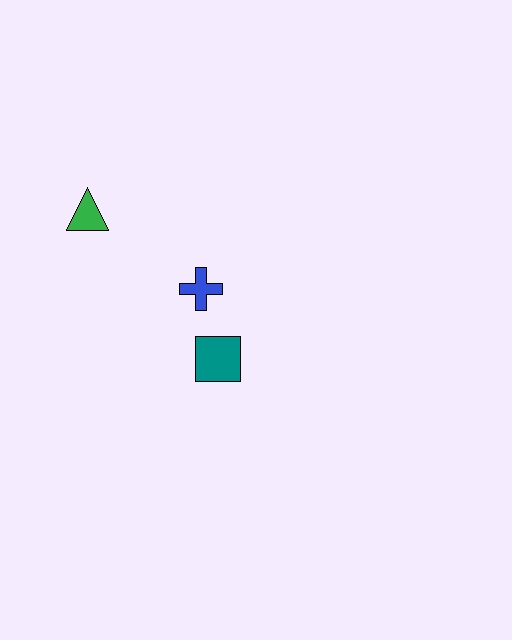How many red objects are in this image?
There are no red objects.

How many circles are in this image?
There are no circles.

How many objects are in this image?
There are 3 objects.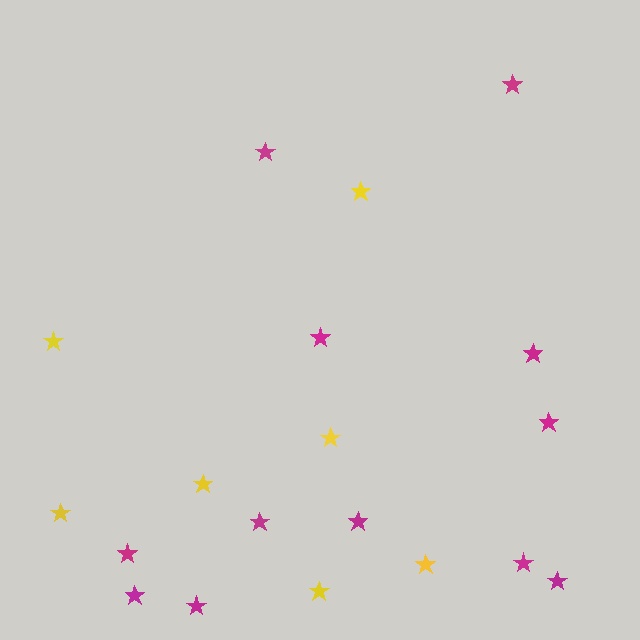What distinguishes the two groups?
There are 2 groups: one group of magenta stars (12) and one group of yellow stars (7).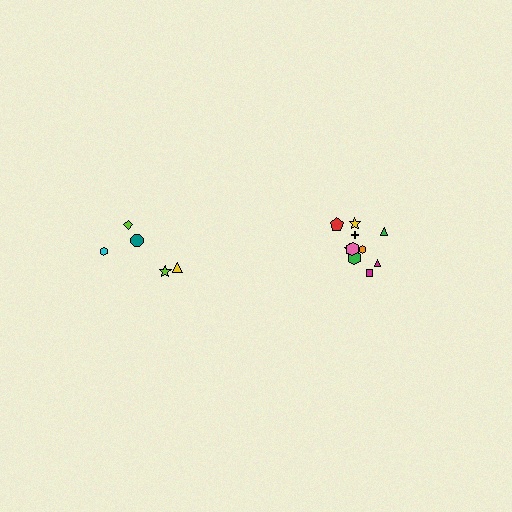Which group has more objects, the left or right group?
The right group.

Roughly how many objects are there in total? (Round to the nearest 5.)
Roughly 15 objects in total.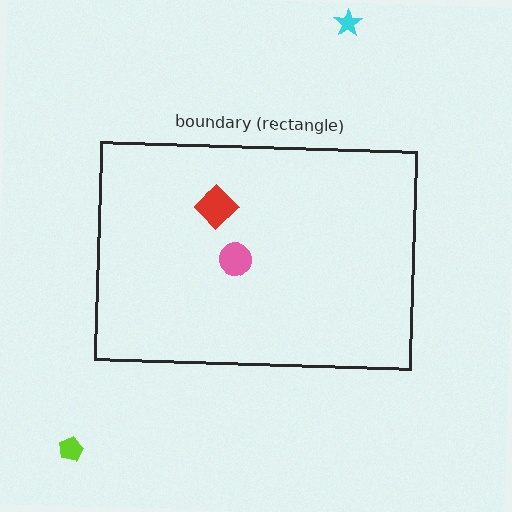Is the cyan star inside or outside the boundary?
Outside.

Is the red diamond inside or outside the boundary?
Inside.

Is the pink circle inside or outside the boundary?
Inside.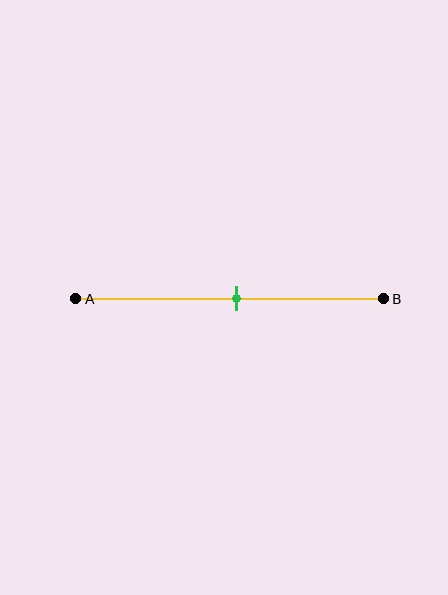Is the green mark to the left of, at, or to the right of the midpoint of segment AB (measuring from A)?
The green mark is approximately at the midpoint of segment AB.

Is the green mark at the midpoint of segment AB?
Yes, the mark is approximately at the midpoint.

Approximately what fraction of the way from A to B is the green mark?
The green mark is approximately 50% of the way from A to B.